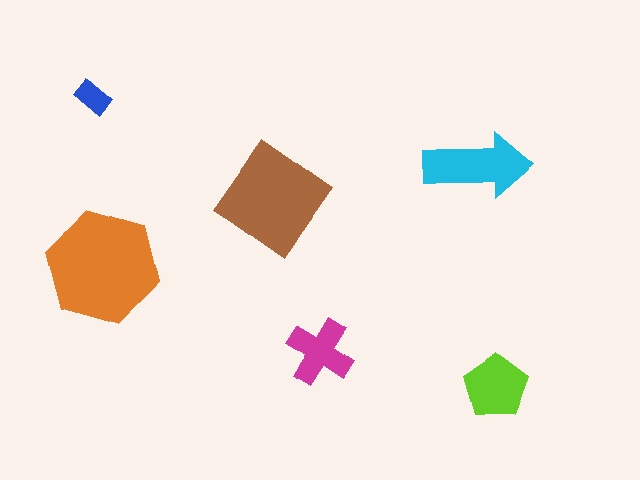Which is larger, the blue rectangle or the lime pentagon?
The lime pentagon.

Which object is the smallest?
The blue rectangle.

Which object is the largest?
The orange hexagon.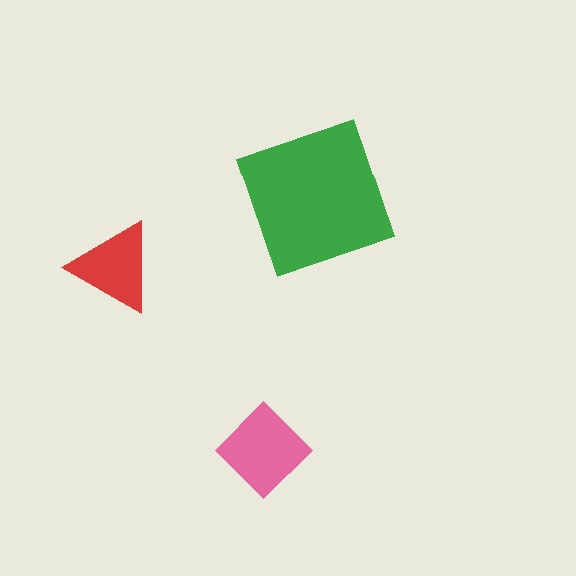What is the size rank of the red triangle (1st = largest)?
3rd.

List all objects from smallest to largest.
The red triangle, the pink diamond, the green square.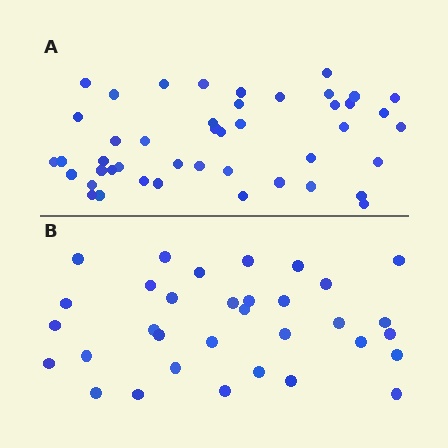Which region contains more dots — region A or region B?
Region A (the top region) has more dots.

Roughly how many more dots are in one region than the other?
Region A has roughly 12 or so more dots than region B.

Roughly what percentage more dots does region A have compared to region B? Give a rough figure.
About 35% more.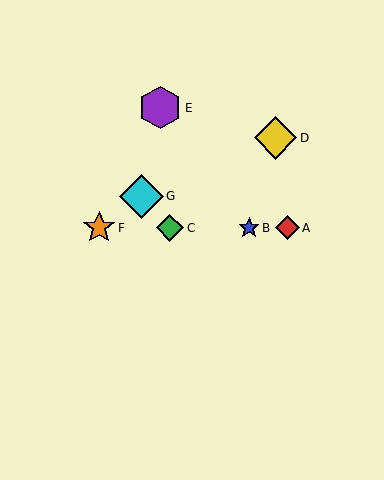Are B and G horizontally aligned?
No, B is at y≈228 and G is at y≈196.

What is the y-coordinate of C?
Object C is at y≈228.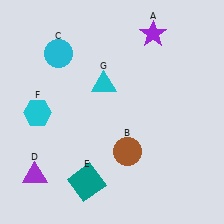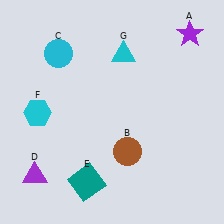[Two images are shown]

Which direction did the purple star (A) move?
The purple star (A) moved right.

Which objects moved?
The objects that moved are: the purple star (A), the cyan triangle (G).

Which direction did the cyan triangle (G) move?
The cyan triangle (G) moved up.